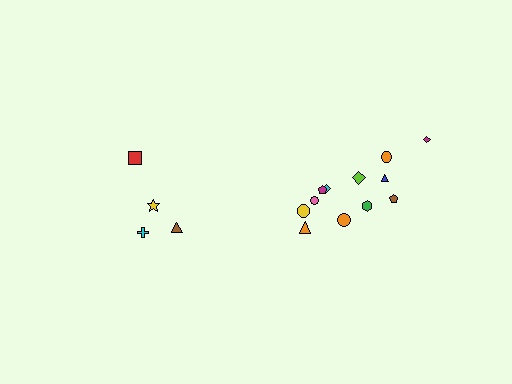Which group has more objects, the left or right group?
The right group.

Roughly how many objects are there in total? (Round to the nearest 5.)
Roughly 15 objects in total.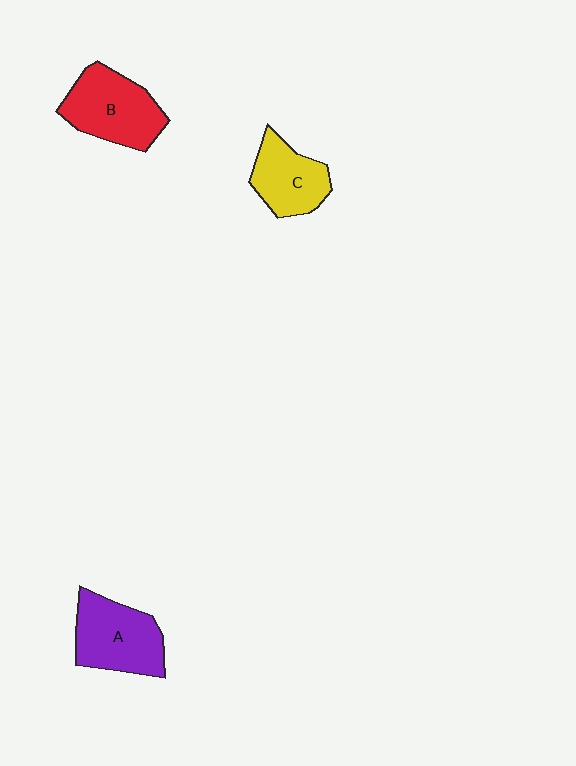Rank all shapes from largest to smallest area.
From largest to smallest: B (red), A (purple), C (yellow).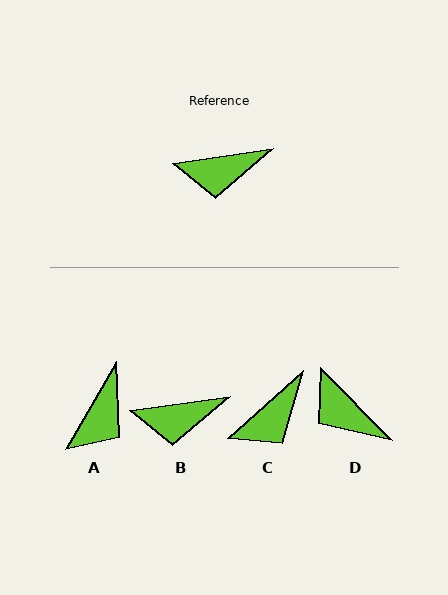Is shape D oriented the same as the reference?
No, it is off by about 53 degrees.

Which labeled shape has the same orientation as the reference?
B.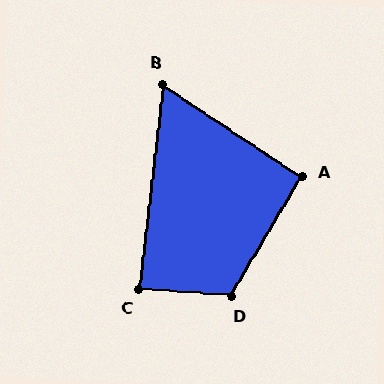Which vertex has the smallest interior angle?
B, at approximately 63 degrees.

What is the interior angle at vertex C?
Approximately 87 degrees (approximately right).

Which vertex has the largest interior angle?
D, at approximately 117 degrees.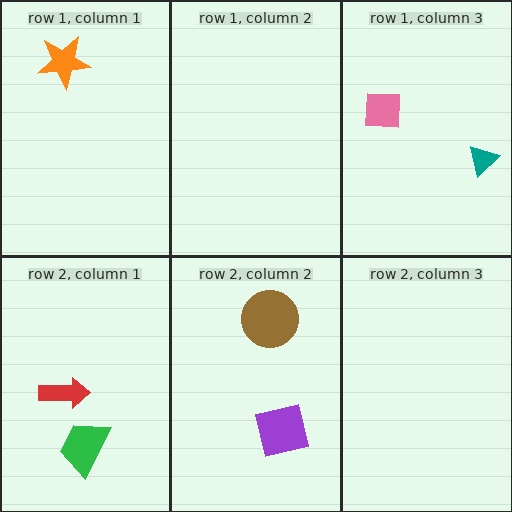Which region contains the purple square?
The row 2, column 2 region.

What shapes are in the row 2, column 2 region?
The purple square, the brown circle.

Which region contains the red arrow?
The row 2, column 1 region.